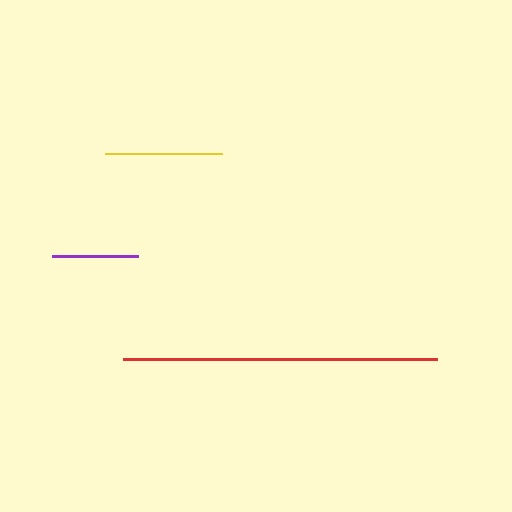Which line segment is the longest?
The red line is the longest at approximately 315 pixels.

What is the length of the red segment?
The red segment is approximately 315 pixels long.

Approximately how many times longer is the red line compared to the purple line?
The red line is approximately 3.7 times the length of the purple line.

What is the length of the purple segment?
The purple segment is approximately 86 pixels long.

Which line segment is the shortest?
The purple line is the shortest at approximately 86 pixels.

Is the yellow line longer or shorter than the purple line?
The yellow line is longer than the purple line.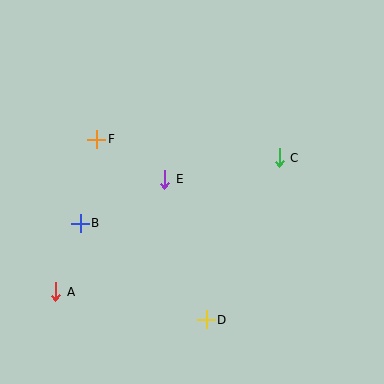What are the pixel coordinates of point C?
Point C is at (279, 158).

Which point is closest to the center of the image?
Point E at (165, 179) is closest to the center.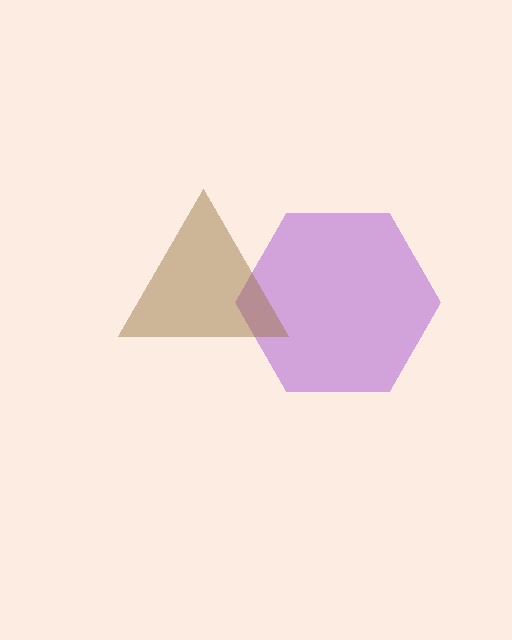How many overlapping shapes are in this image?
There are 2 overlapping shapes in the image.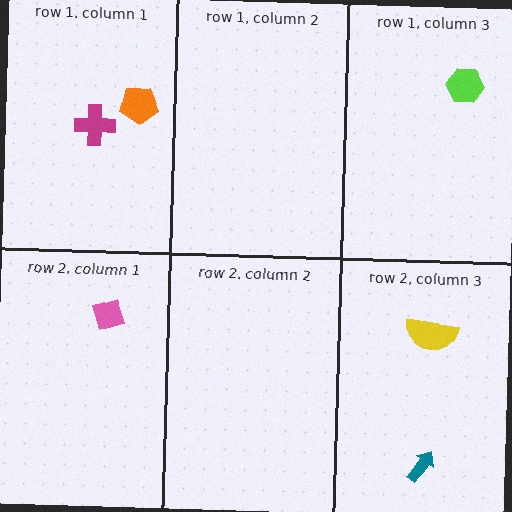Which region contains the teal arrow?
The row 2, column 3 region.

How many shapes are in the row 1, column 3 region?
1.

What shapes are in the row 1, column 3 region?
The lime hexagon.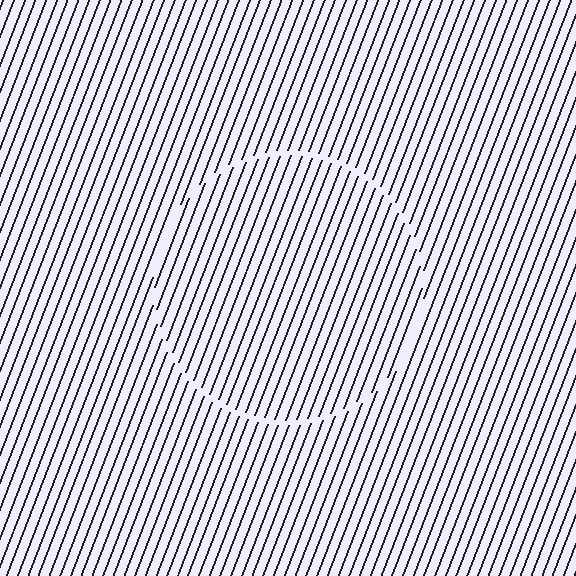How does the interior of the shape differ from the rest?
The interior of the shape contains the same grating, shifted by half a period — the contour is defined by the phase discontinuity where line-ends from the inner and outer gratings abut.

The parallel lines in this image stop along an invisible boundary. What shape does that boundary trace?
An illusory circle. The interior of the shape contains the same grating, shifted by half a period — the contour is defined by the phase discontinuity where line-ends from the inner and outer gratings abut.